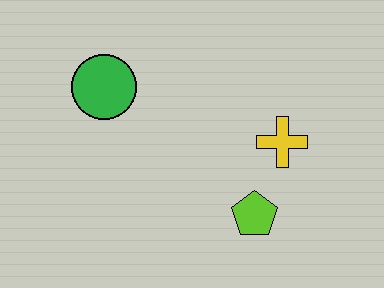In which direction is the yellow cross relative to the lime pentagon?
The yellow cross is above the lime pentagon.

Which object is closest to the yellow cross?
The lime pentagon is closest to the yellow cross.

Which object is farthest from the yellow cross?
The green circle is farthest from the yellow cross.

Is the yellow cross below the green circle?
Yes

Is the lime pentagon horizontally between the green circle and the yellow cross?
Yes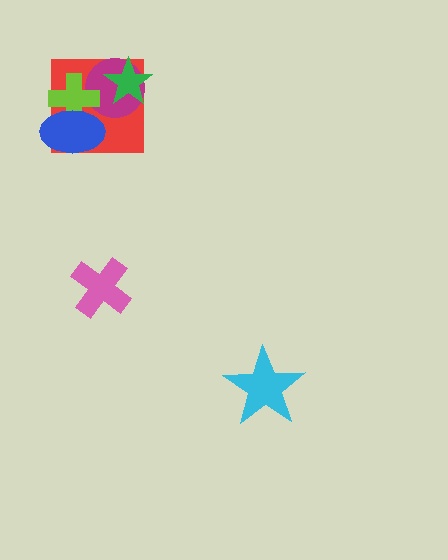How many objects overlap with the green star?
2 objects overlap with the green star.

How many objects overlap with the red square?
4 objects overlap with the red square.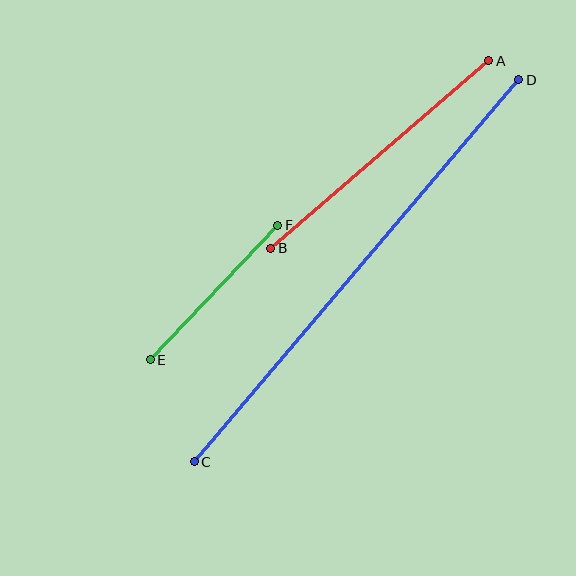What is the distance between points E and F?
The distance is approximately 185 pixels.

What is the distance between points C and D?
The distance is approximately 501 pixels.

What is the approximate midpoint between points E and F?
The midpoint is at approximately (214, 292) pixels.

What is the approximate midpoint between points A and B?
The midpoint is at approximately (380, 154) pixels.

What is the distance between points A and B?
The distance is approximately 288 pixels.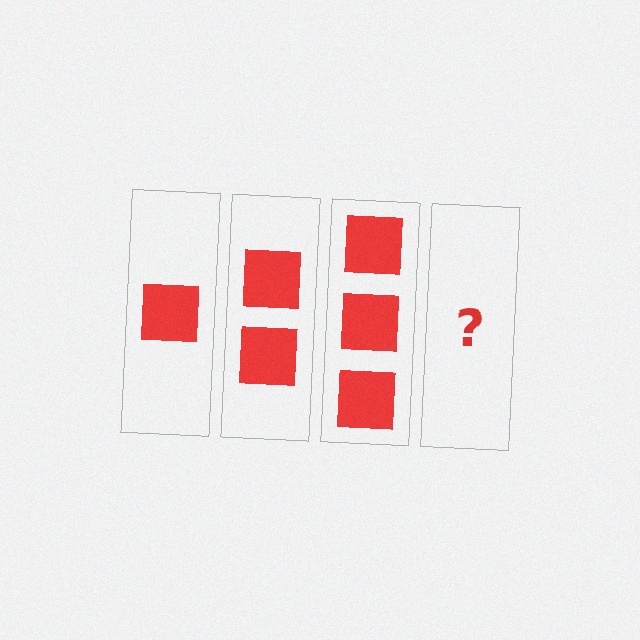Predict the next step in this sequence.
The next step is 4 squares.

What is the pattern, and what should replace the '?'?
The pattern is that each step adds one more square. The '?' should be 4 squares.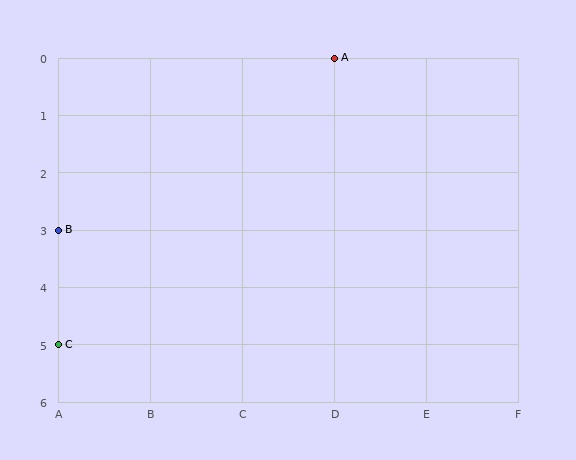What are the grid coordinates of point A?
Point A is at grid coordinates (D, 0).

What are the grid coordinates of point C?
Point C is at grid coordinates (A, 5).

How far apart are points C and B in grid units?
Points C and B are 2 rows apart.